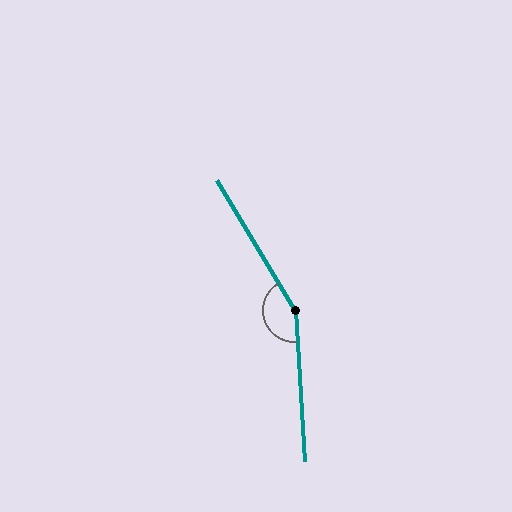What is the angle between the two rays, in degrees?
Approximately 152 degrees.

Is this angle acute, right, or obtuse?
It is obtuse.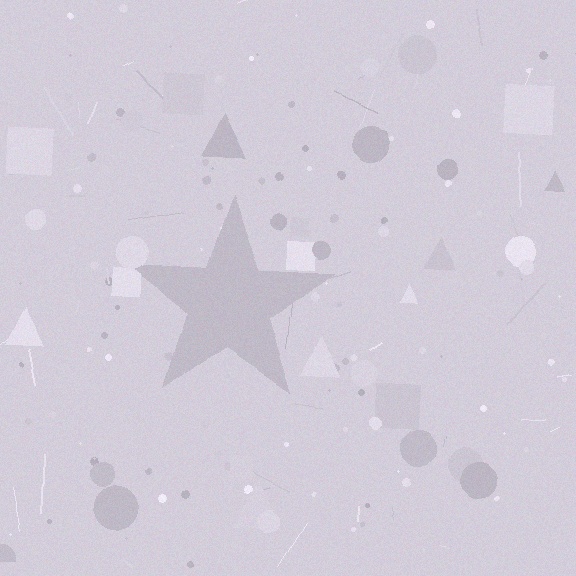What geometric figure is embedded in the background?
A star is embedded in the background.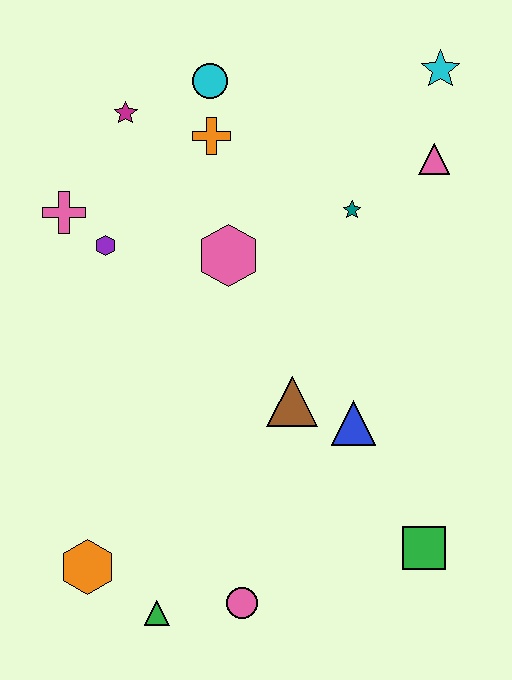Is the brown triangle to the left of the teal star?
Yes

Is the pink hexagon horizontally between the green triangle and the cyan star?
Yes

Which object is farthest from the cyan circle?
The green triangle is farthest from the cyan circle.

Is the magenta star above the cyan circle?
No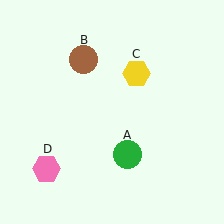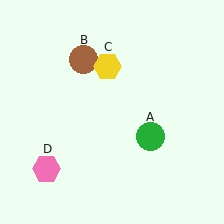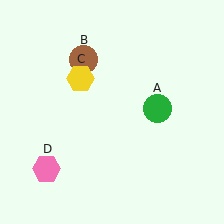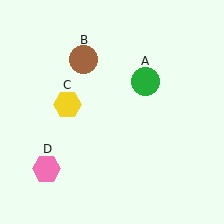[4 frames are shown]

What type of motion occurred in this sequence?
The green circle (object A), yellow hexagon (object C) rotated counterclockwise around the center of the scene.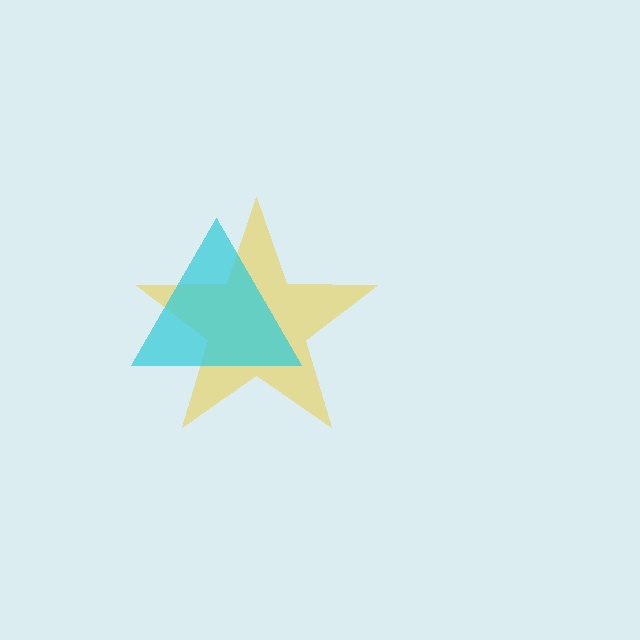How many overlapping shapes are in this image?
There are 2 overlapping shapes in the image.